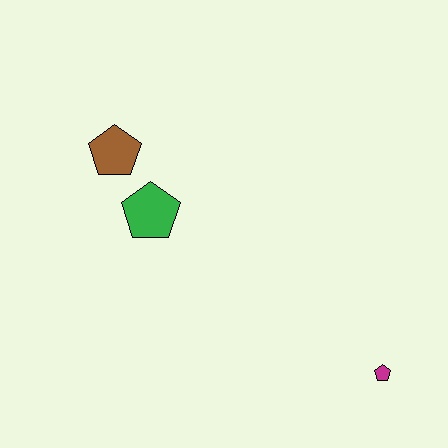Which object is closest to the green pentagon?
The brown pentagon is closest to the green pentagon.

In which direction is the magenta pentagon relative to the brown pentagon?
The magenta pentagon is to the right of the brown pentagon.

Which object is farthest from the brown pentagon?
The magenta pentagon is farthest from the brown pentagon.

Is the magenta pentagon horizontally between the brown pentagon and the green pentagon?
No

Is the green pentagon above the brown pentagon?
No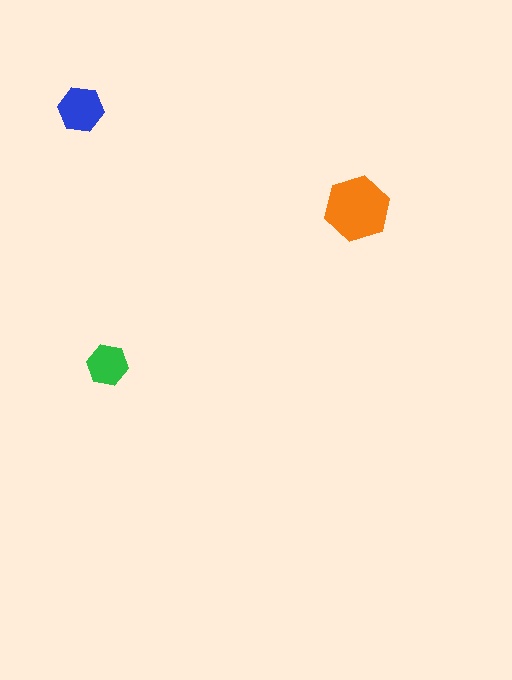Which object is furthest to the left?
The blue hexagon is leftmost.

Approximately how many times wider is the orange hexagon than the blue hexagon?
About 1.5 times wider.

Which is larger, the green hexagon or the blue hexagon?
The blue one.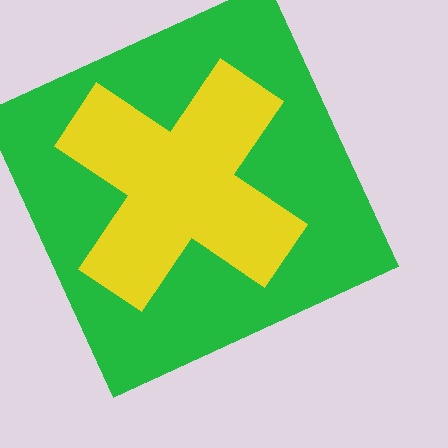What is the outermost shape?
The green square.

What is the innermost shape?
The yellow cross.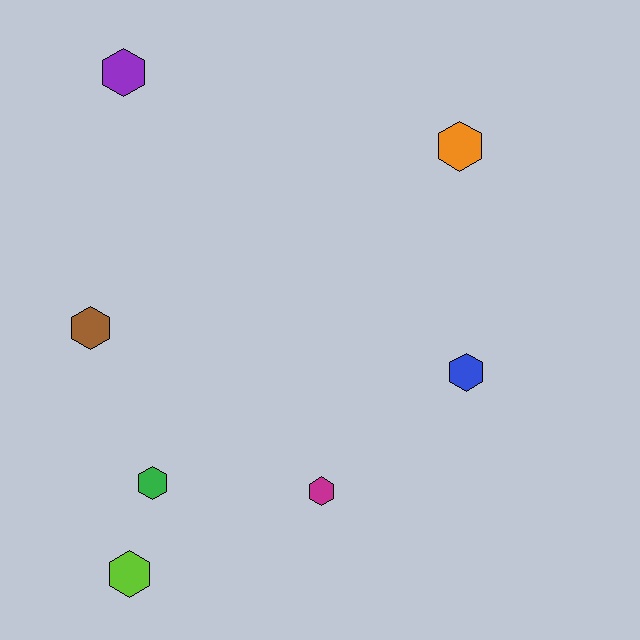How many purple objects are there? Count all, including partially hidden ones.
There is 1 purple object.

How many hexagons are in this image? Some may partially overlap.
There are 7 hexagons.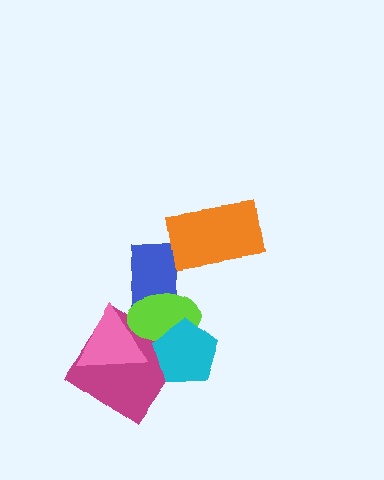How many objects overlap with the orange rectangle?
0 objects overlap with the orange rectangle.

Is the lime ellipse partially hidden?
Yes, it is partially covered by another shape.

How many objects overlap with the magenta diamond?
3 objects overlap with the magenta diamond.